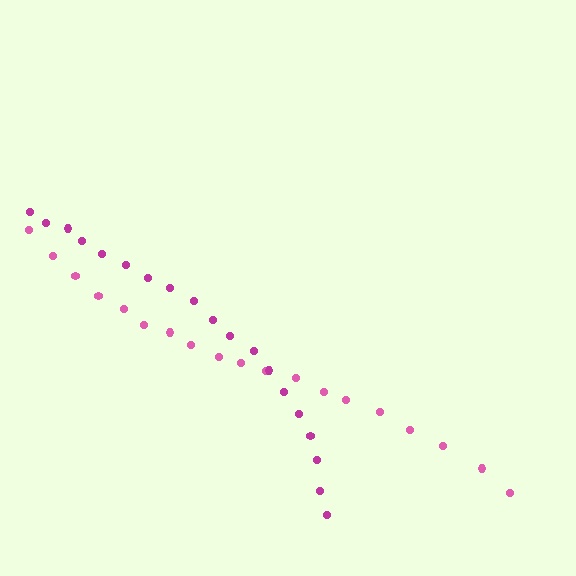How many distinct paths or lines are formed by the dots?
There are 2 distinct paths.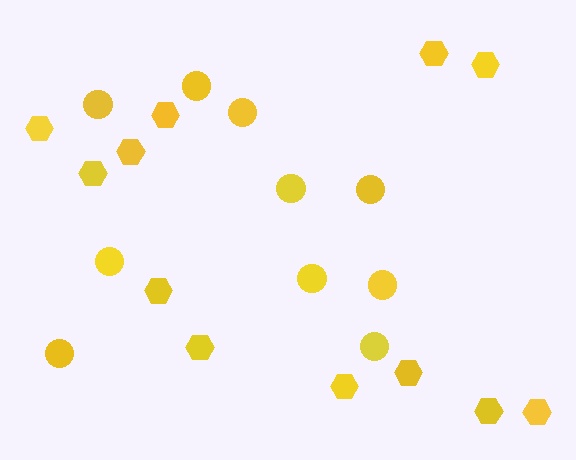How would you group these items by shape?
There are 2 groups: one group of circles (10) and one group of hexagons (12).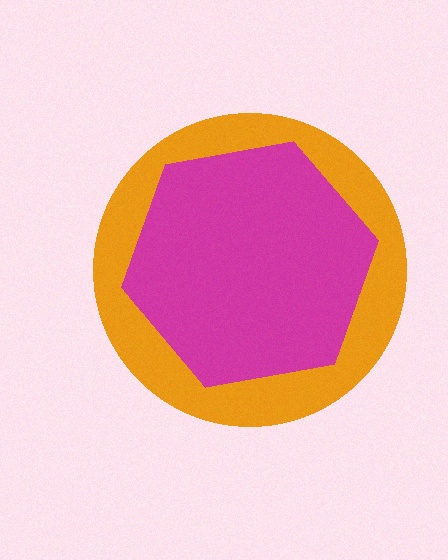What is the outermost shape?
The orange circle.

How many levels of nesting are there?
2.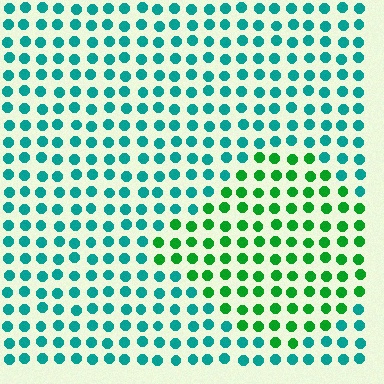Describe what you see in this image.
The image is filled with small teal elements in a uniform arrangement. A diamond-shaped region is visible where the elements are tinted to a slightly different hue, forming a subtle color boundary.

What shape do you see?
I see a diamond.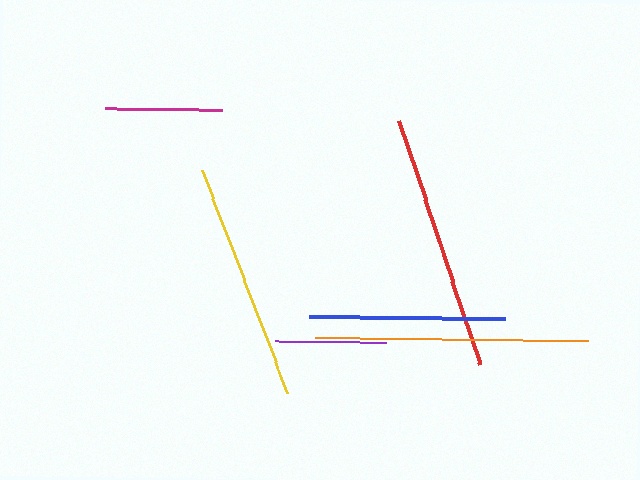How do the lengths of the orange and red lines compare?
The orange and red lines are approximately the same length.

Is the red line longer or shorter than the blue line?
The red line is longer than the blue line.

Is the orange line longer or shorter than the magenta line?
The orange line is longer than the magenta line.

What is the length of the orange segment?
The orange segment is approximately 274 pixels long.